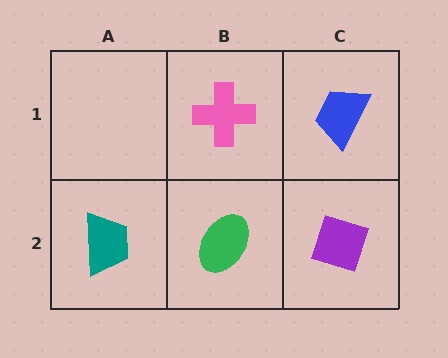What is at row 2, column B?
A green ellipse.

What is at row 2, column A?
A teal trapezoid.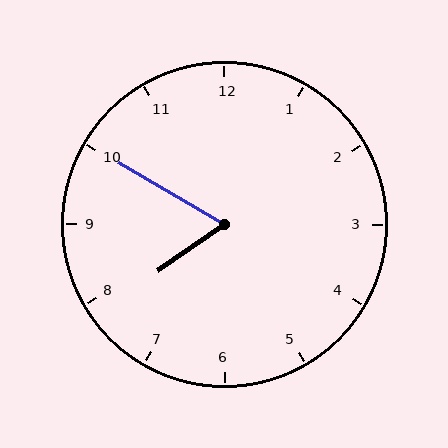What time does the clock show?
7:50.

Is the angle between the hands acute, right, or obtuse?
It is acute.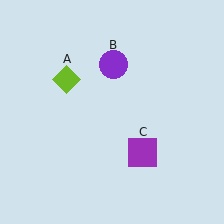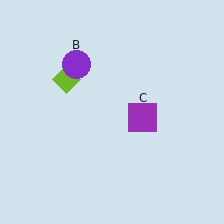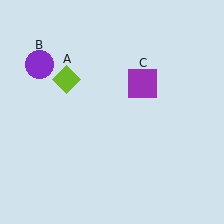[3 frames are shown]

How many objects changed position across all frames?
2 objects changed position: purple circle (object B), purple square (object C).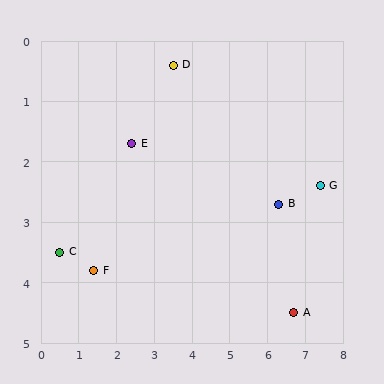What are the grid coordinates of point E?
Point E is at approximately (2.4, 1.7).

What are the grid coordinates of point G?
Point G is at approximately (7.4, 2.4).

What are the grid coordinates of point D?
Point D is at approximately (3.5, 0.4).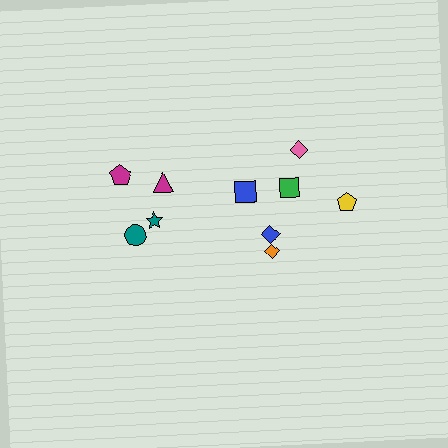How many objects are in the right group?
There are 6 objects.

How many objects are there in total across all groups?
There are 10 objects.